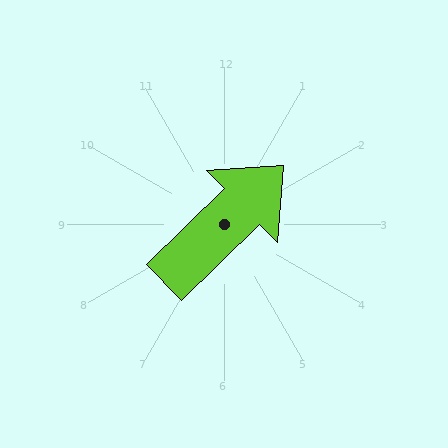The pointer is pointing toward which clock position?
Roughly 2 o'clock.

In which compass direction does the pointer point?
Northeast.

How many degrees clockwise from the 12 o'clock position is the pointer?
Approximately 46 degrees.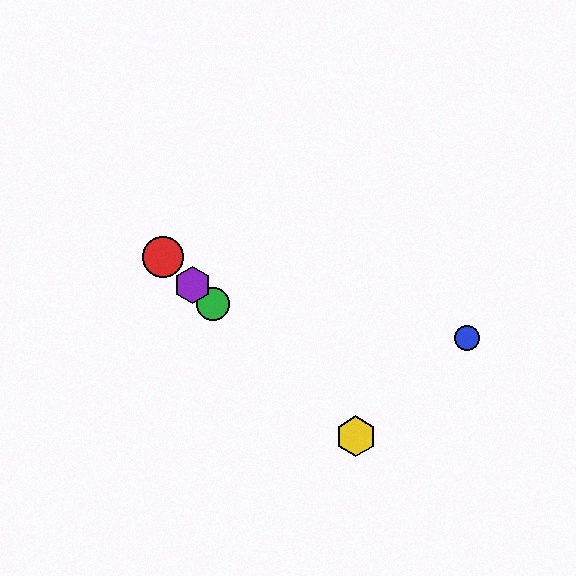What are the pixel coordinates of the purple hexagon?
The purple hexagon is at (193, 285).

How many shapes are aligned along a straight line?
4 shapes (the red circle, the green circle, the yellow hexagon, the purple hexagon) are aligned along a straight line.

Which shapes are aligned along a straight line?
The red circle, the green circle, the yellow hexagon, the purple hexagon are aligned along a straight line.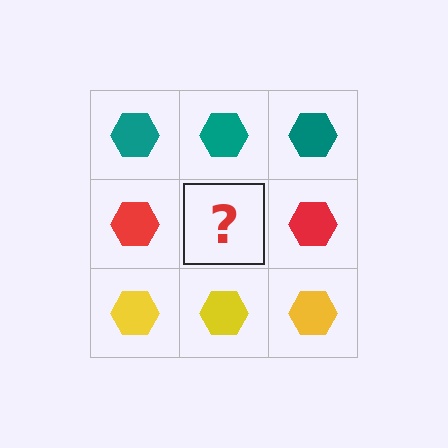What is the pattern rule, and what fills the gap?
The rule is that each row has a consistent color. The gap should be filled with a red hexagon.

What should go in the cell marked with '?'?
The missing cell should contain a red hexagon.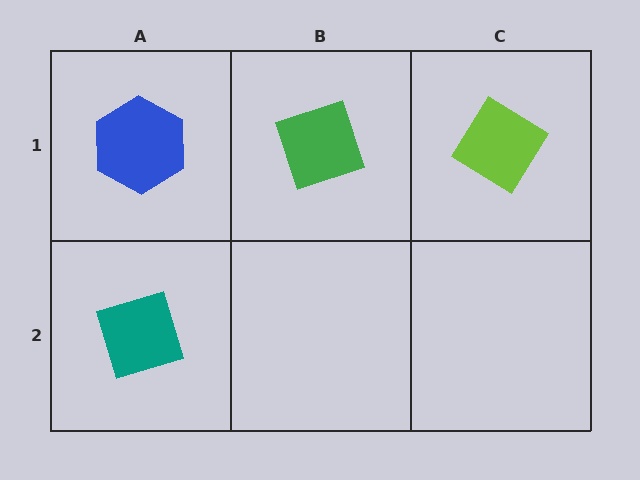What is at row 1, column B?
A green diamond.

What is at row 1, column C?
A lime diamond.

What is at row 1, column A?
A blue hexagon.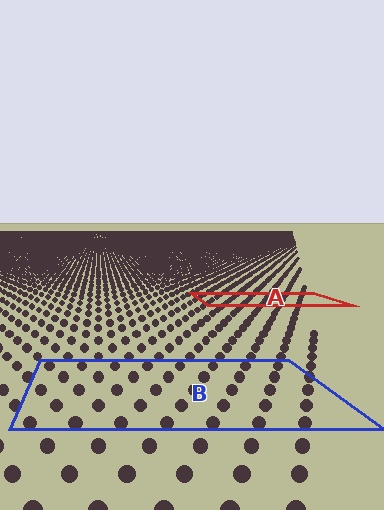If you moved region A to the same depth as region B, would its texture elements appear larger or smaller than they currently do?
They would appear larger. At a closer depth, the same texture elements are projected at a bigger on-screen size.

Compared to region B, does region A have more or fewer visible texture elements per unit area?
Region A has more texture elements per unit area — they are packed more densely because it is farther away.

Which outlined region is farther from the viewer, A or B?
Region A is farther from the viewer — the texture elements inside it appear smaller and more densely packed.